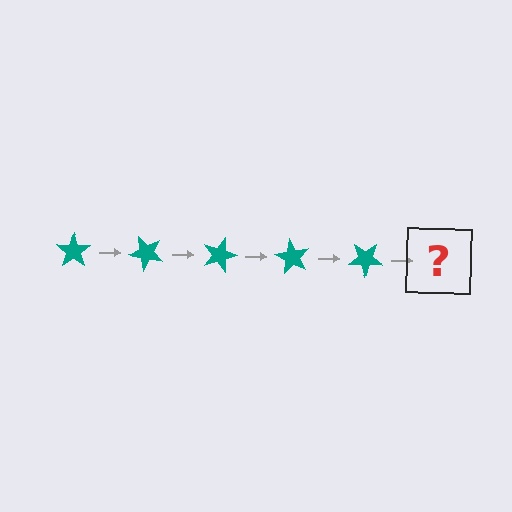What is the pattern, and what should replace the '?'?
The pattern is that the star rotates 45 degrees each step. The '?' should be a teal star rotated 225 degrees.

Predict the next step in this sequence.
The next step is a teal star rotated 225 degrees.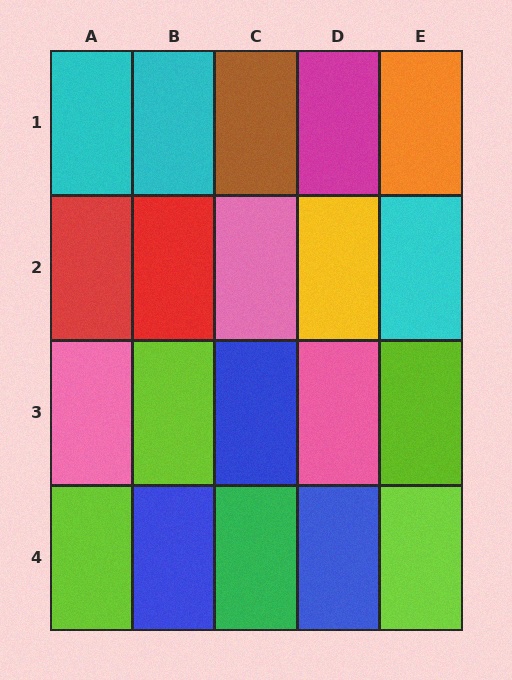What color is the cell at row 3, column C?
Blue.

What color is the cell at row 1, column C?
Brown.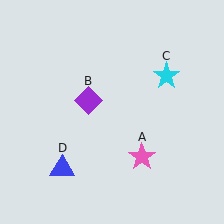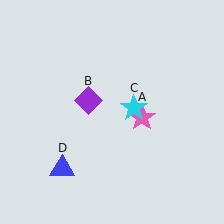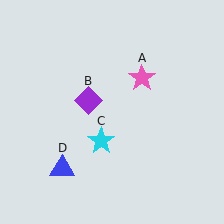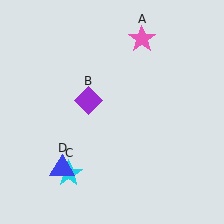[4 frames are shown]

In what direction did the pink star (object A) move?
The pink star (object A) moved up.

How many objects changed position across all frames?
2 objects changed position: pink star (object A), cyan star (object C).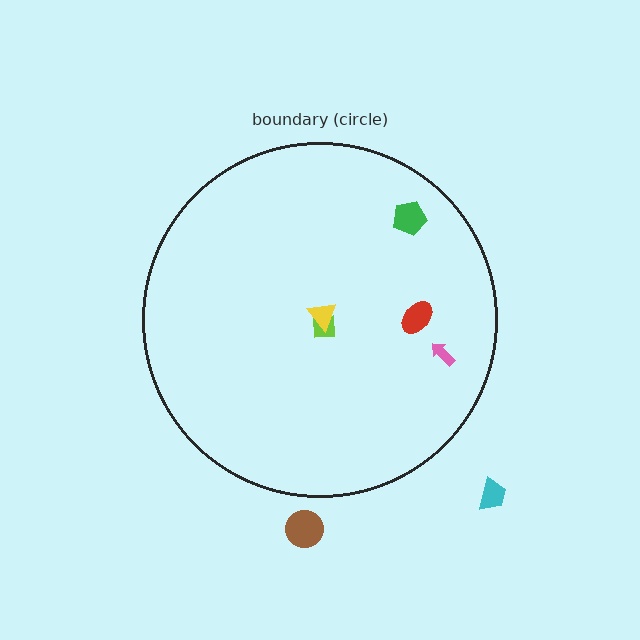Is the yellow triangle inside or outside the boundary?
Inside.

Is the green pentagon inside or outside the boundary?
Inside.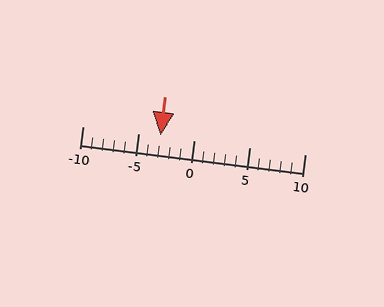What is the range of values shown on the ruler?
The ruler shows values from -10 to 10.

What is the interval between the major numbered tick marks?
The major tick marks are spaced 5 units apart.